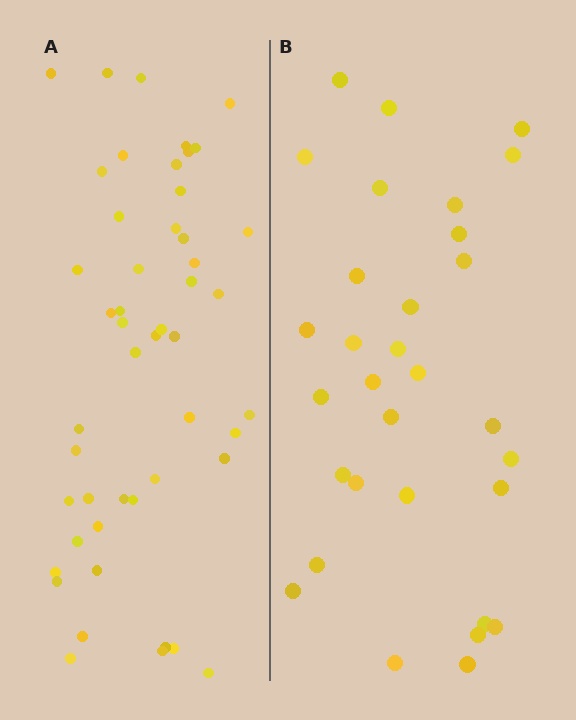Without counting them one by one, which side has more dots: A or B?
Region A (the left region) has more dots.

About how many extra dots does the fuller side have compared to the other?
Region A has approximately 20 more dots than region B.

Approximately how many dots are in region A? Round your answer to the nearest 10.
About 50 dots. (The exact count is 49, which rounds to 50.)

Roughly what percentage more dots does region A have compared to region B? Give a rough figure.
About 60% more.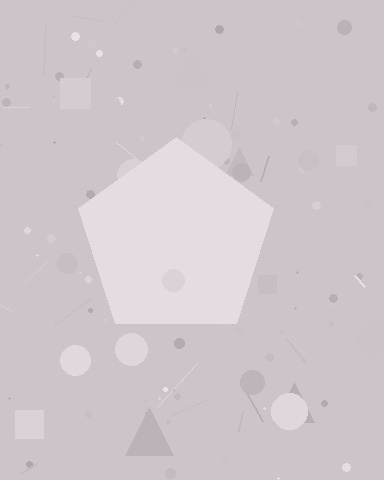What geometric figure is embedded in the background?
A pentagon is embedded in the background.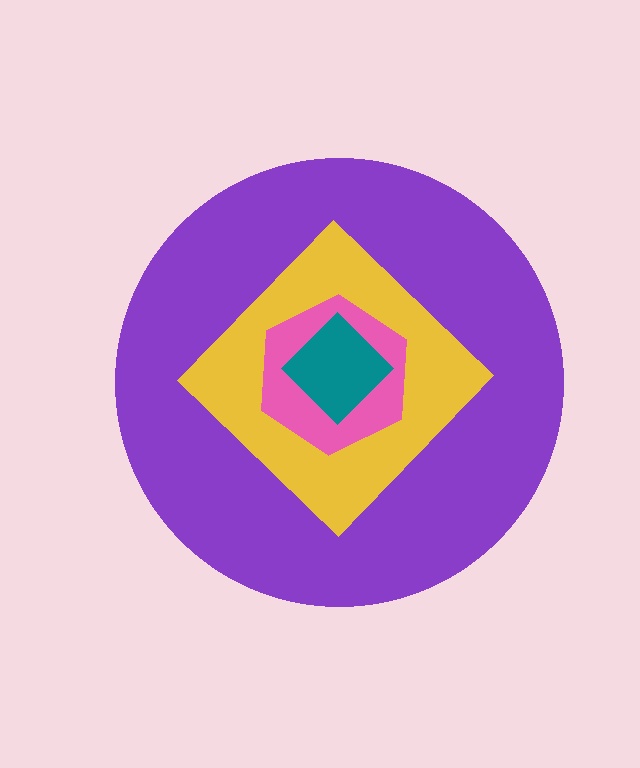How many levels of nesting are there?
4.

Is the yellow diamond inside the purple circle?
Yes.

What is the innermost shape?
The teal diamond.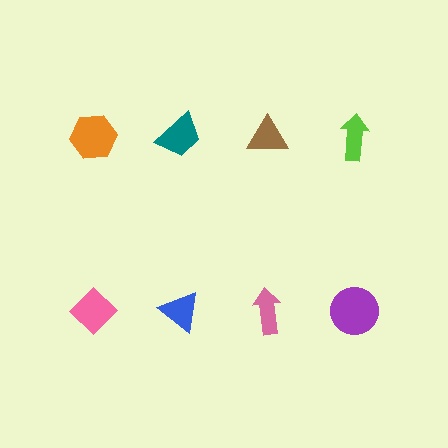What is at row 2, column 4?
A purple circle.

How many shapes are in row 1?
4 shapes.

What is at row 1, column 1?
An orange hexagon.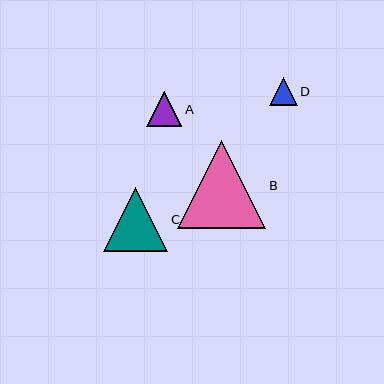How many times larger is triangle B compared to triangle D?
Triangle B is approximately 3.2 times the size of triangle D.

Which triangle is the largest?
Triangle B is the largest with a size of approximately 89 pixels.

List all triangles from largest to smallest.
From largest to smallest: B, C, A, D.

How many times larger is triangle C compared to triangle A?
Triangle C is approximately 1.8 times the size of triangle A.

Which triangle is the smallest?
Triangle D is the smallest with a size of approximately 28 pixels.